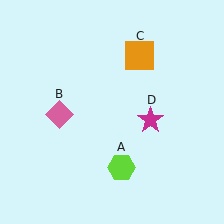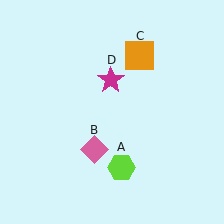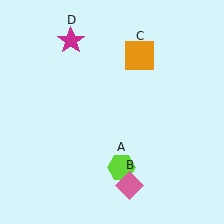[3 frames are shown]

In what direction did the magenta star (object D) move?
The magenta star (object D) moved up and to the left.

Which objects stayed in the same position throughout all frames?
Lime hexagon (object A) and orange square (object C) remained stationary.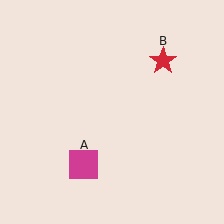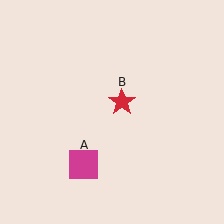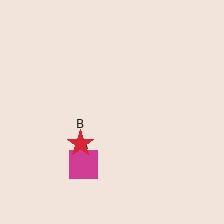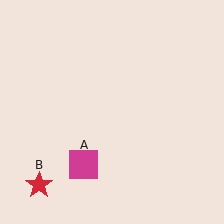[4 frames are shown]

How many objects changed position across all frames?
1 object changed position: red star (object B).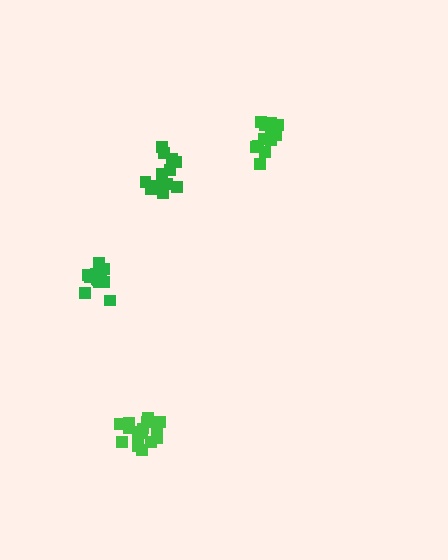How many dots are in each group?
Group 1: 13 dots, Group 2: 14 dots, Group 3: 16 dots, Group 4: 15 dots (58 total).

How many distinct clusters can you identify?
There are 4 distinct clusters.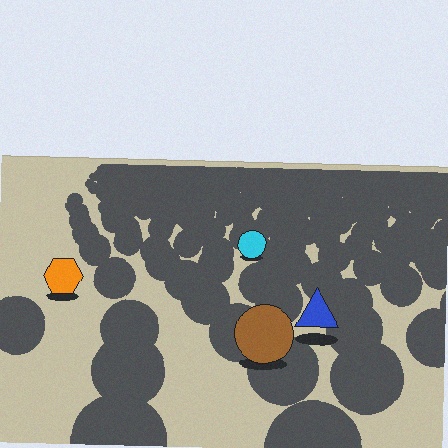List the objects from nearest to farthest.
From nearest to farthest: the brown circle, the blue triangle, the orange hexagon, the cyan circle.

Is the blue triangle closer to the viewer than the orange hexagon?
Yes. The blue triangle is closer — you can tell from the texture gradient: the ground texture is coarser near it.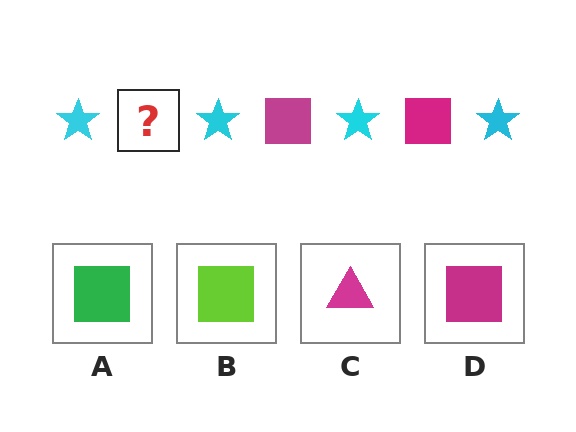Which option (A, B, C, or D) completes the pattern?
D.